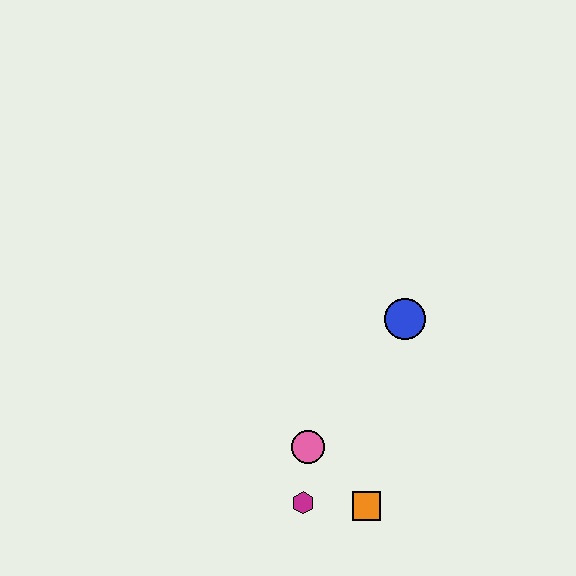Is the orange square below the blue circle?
Yes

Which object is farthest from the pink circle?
The blue circle is farthest from the pink circle.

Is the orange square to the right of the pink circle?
Yes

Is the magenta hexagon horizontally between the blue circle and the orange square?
No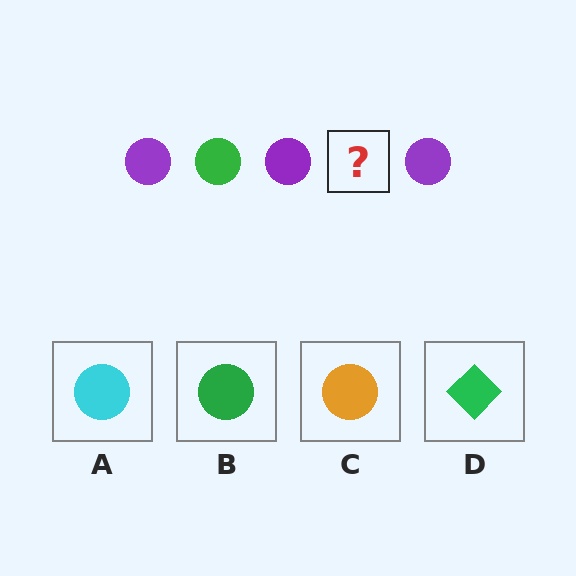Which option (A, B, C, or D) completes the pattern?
B.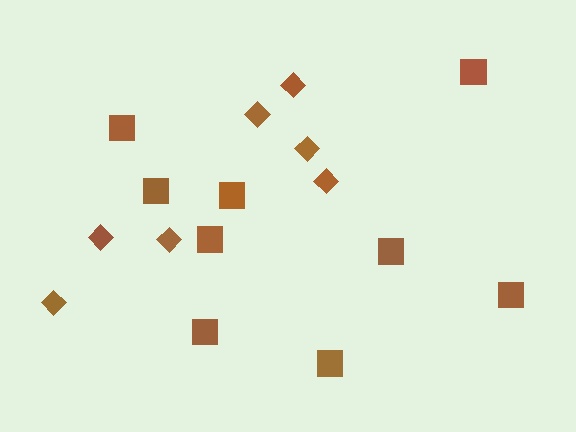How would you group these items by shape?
There are 2 groups: one group of squares (9) and one group of diamonds (7).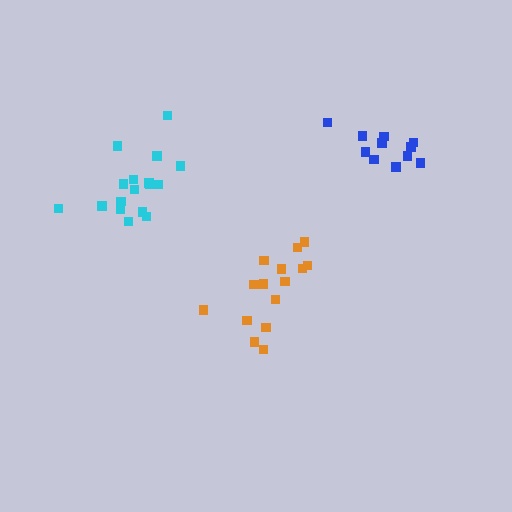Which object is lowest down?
The orange cluster is bottommost.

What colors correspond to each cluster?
The clusters are colored: orange, cyan, blue.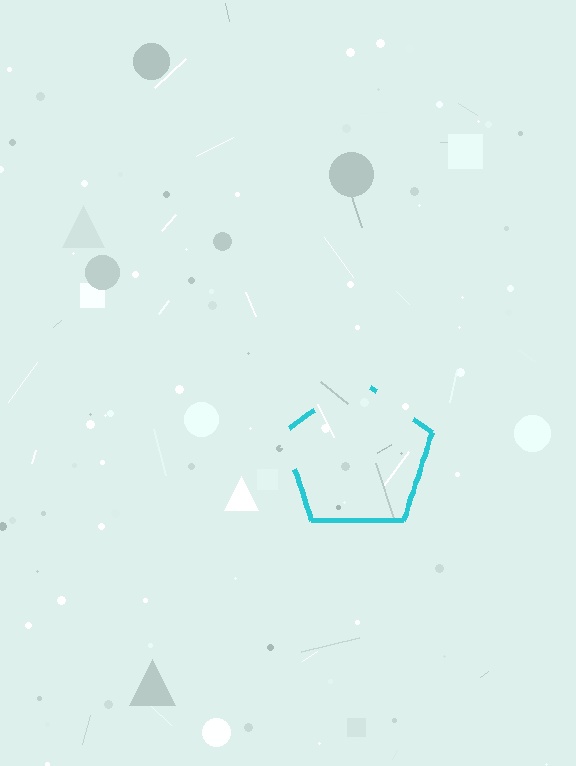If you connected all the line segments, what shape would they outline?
They would outline a pentagon.